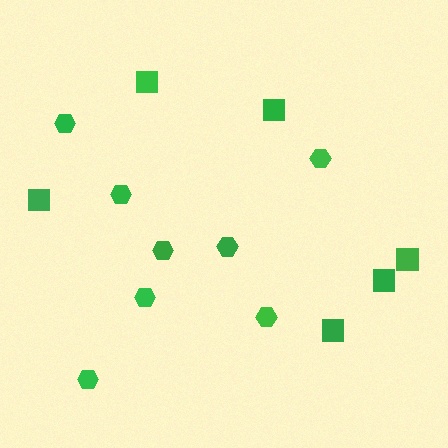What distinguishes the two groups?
There are 2 groups: one group of squares (6) and one group of hexagons (8).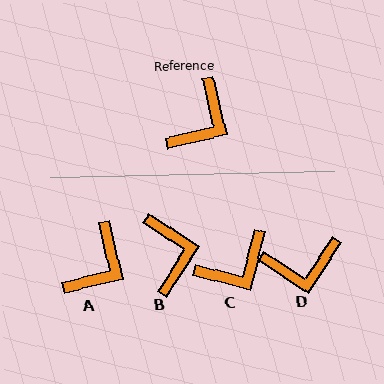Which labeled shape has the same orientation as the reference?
A.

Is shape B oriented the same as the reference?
No, it is off by about 44 degrees.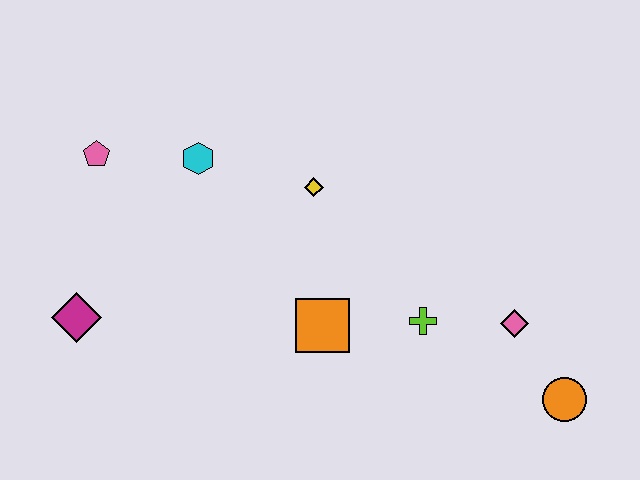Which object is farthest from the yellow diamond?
The orange circle is farthest from the yellow diamond.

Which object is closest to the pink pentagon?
The cyan hexagon is closest to the pink pentagon.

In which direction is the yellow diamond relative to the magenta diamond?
The yellow diamond is to the right of the magenta diamond.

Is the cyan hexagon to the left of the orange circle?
Yes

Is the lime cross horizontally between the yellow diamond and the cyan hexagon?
No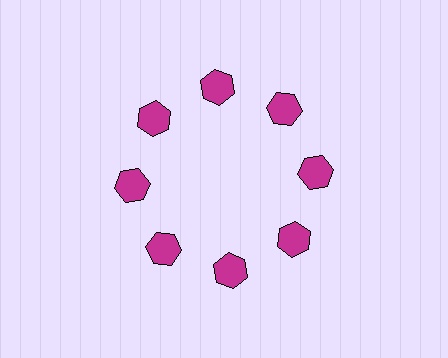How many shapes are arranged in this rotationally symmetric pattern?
There are 8 shapes, arranged in 8 groups of 1.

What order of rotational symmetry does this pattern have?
This pattern has 8-fold rotational symmetry.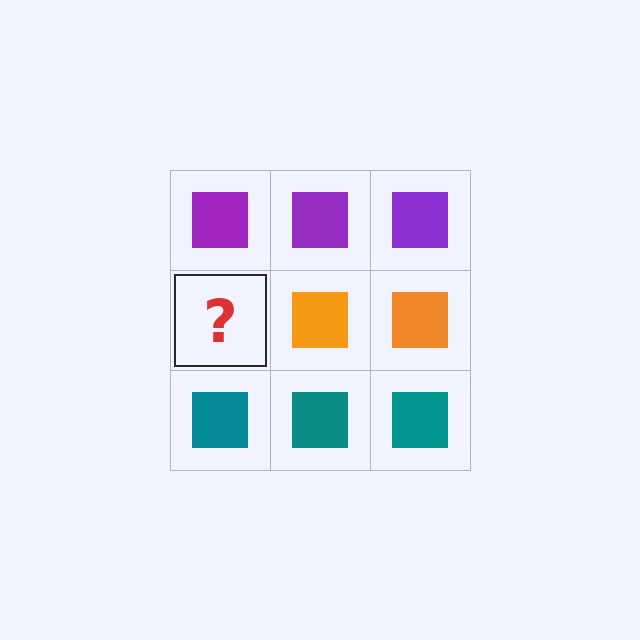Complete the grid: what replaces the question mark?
The question mark should be replaced with an orange square.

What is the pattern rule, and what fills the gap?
The rule is that each row has a consistent color. The gap should be filled with an orange square.